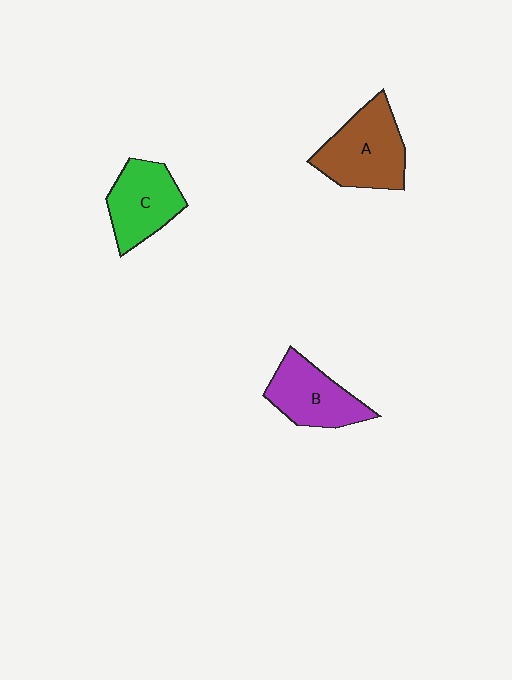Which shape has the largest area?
Shape A (brown).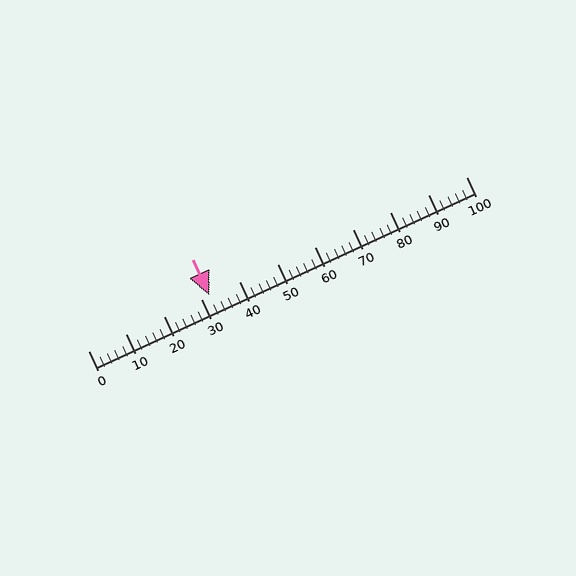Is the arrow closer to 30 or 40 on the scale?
The arrow is closer to 30.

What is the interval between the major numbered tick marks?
The major tick marks are spaced 10 units apart.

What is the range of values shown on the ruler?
The ruler shows values from 0 to 100.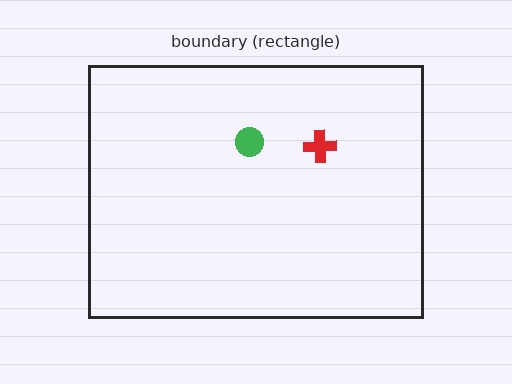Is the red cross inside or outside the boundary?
Inside.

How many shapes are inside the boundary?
2 inside, 0 outside.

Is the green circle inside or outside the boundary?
Inside.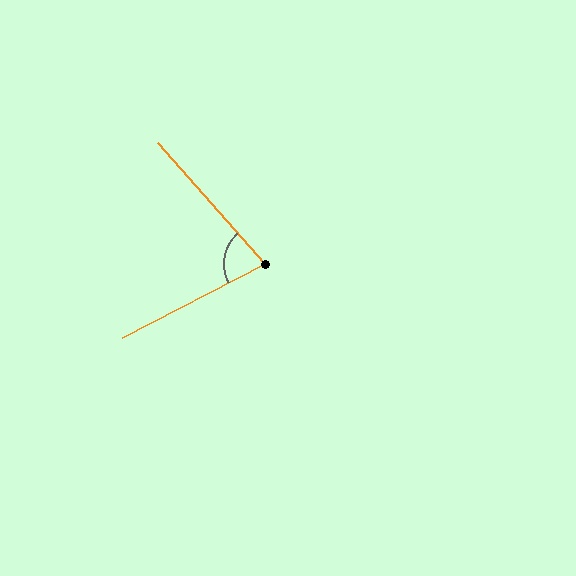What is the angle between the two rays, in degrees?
Approximately 76 degrees.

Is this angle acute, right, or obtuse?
It is acute.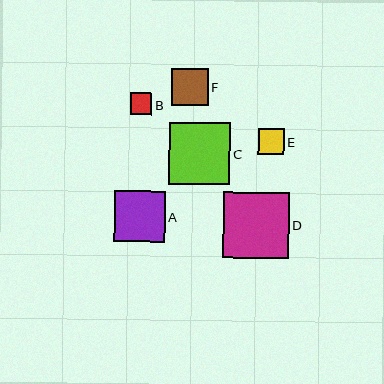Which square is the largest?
Square D is the largest with a size of approximately 65 pixels.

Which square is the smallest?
Square B is the smallest with a size of approximately 21 pixels.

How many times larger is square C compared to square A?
Square C is approximately 1.2 times the size of square A.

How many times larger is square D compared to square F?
Square D is approximately 1.8 times the size of square F.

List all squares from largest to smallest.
From largest to smallest: D, C, A, F, E, B.